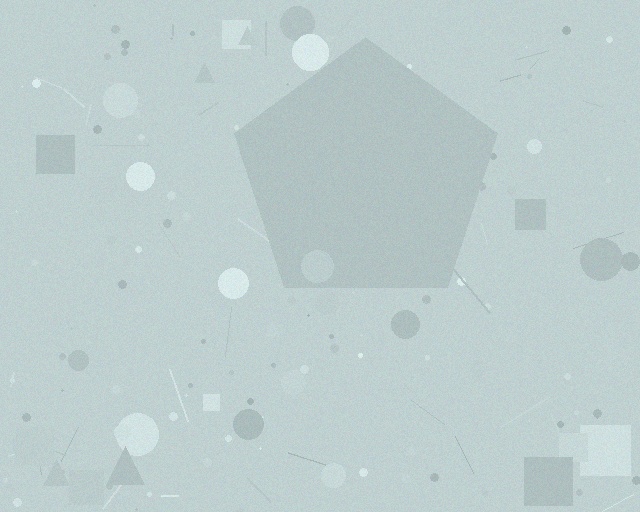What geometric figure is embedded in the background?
A pentagon is embedded in the background.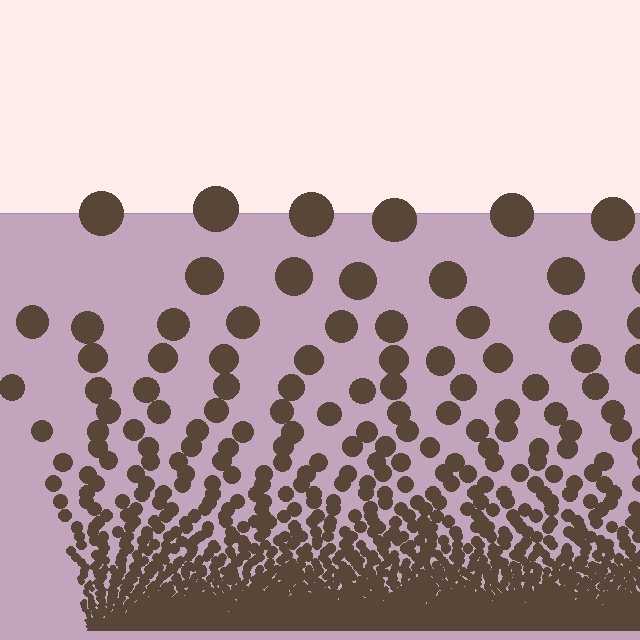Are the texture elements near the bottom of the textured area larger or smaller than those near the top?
Smaller. The gradient is inverted — elements near the bottom are smaller and denser.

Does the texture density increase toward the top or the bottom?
Density increases toward the bottom.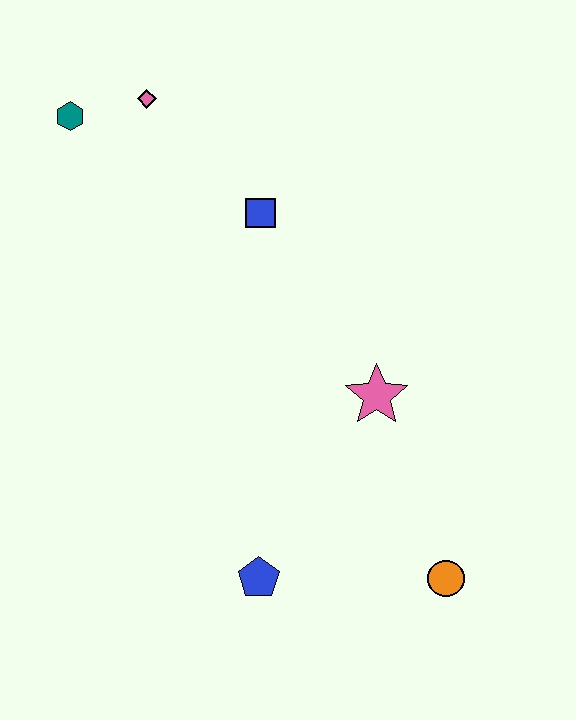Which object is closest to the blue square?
The pink diamond is closest to the blue square.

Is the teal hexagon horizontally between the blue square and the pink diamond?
No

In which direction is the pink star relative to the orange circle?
The pink star is above the orange circle.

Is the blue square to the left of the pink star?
Yes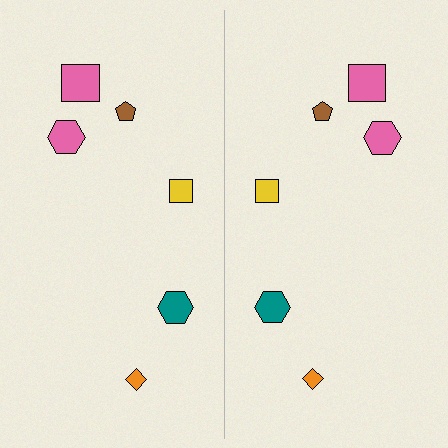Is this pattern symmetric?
Yes, this pattern has bilateral (reflection) symmetry.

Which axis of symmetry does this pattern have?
The pattern has a vertical axis of symmetry running through the center of the image.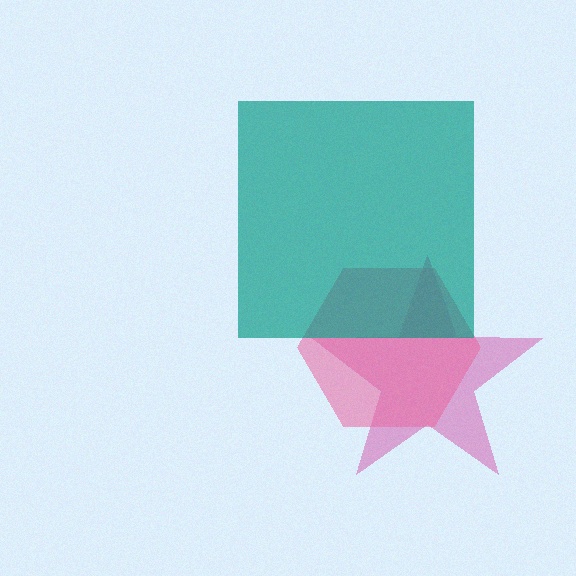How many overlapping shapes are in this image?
There are 3 overlapping shapes in the image.